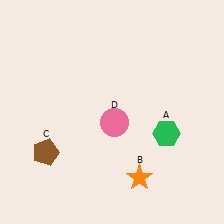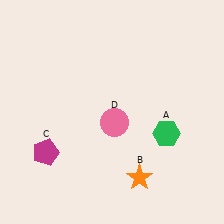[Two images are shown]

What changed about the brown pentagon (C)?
In Image 1, C is brown. In Image 2, it changed to magenta.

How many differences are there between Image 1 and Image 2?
There is 1 difference between the two images.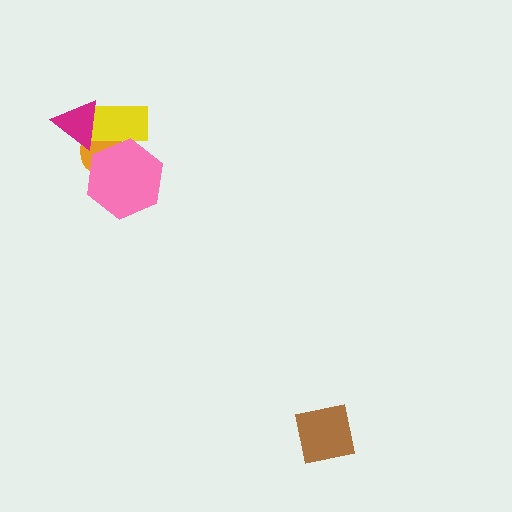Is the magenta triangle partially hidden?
No, no other shape covers it.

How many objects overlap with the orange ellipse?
3 objects overlap with the orange ellipse.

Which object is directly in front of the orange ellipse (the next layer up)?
The yellow rectangle is directly in front of the orange ellipse.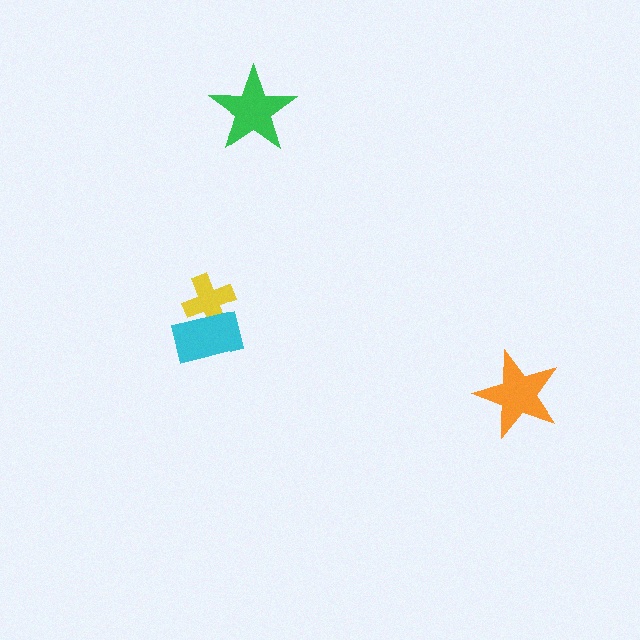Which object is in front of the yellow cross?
The cyan rectangle is in front of the yellow cross.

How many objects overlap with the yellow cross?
1 object overlaps with the yellow cross.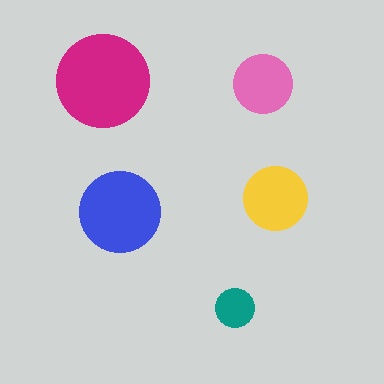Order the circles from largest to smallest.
the magenta one, the blue one, the yellow one, the pink one, the teal one.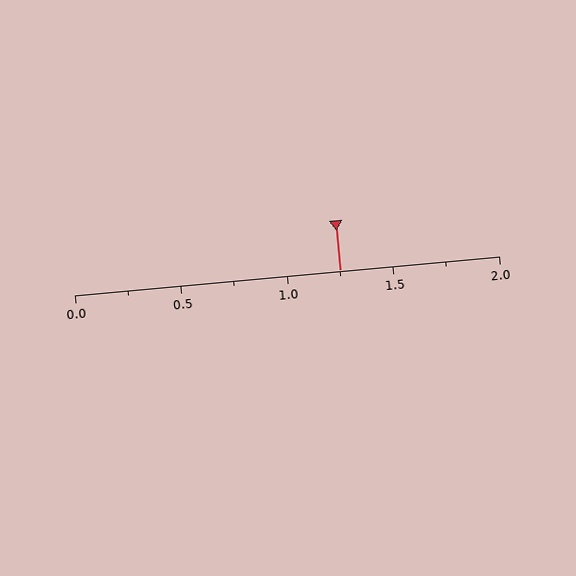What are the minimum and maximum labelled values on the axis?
The axis runs from 0.0 to 2.0.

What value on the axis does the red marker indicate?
The marker indicates approximately 1.25.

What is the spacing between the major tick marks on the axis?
The major ticks are spaced 0.5 apart.